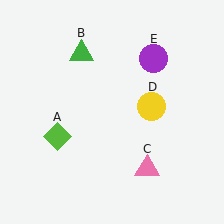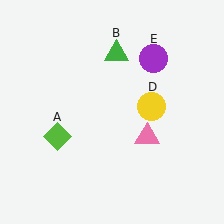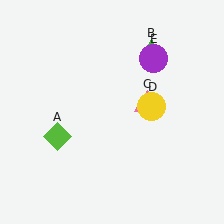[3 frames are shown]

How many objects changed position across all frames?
2 objects changed position: green triangle (object B), pink triangle (object C).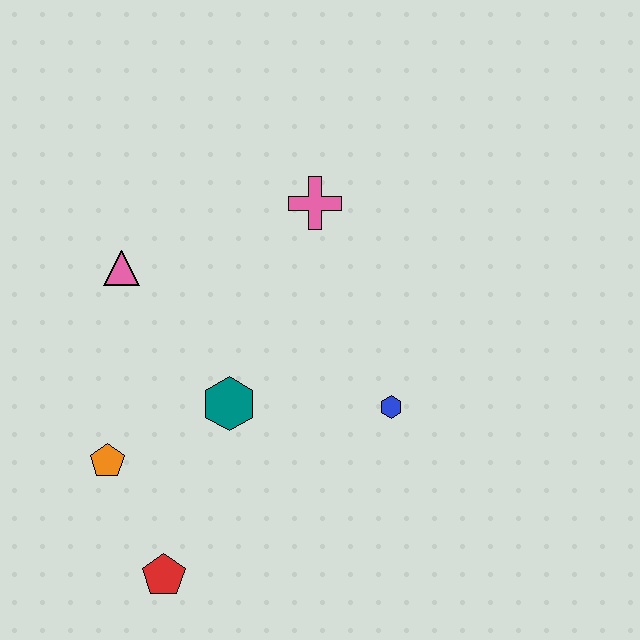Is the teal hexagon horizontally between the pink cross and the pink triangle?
Yes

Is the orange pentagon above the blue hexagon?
No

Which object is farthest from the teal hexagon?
The pink cross is farthest from the teal hexagon.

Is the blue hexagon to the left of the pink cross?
No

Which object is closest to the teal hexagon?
The orange pentagon is closest to the teal hexagon.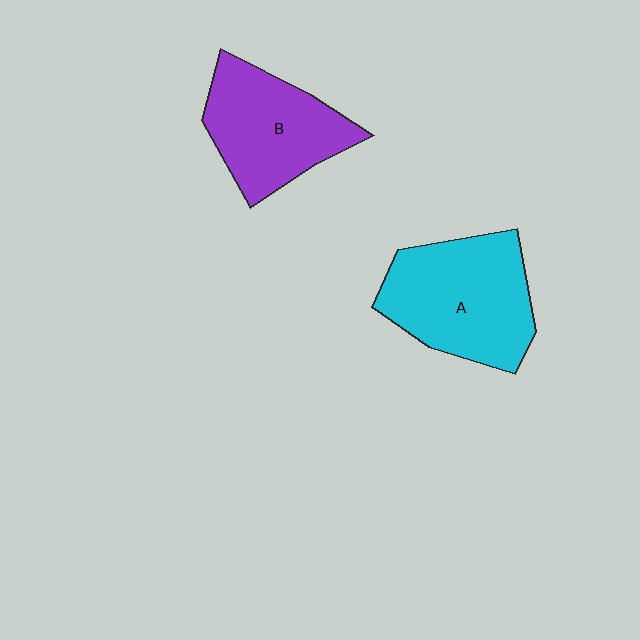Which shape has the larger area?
Shape A (cyan).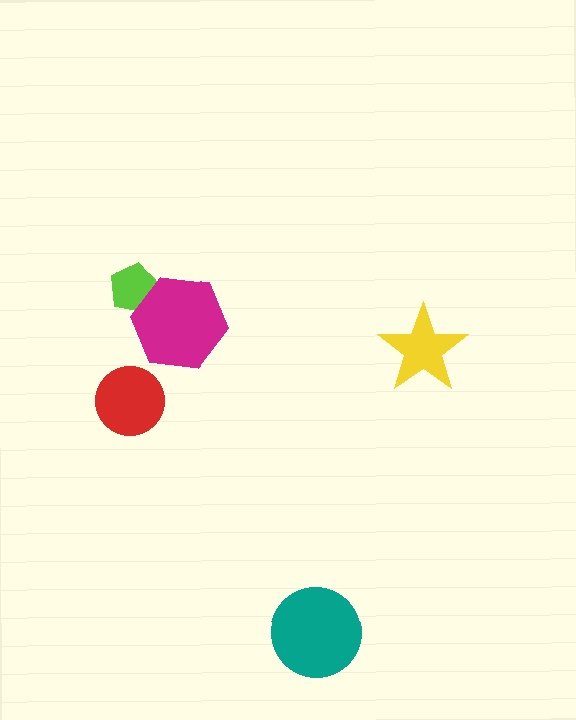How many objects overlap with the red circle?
0 objects overlap with the red circle.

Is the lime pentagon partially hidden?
Yes, it is partially covered by another shape.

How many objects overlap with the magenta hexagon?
1 object overlaps with the magenta hexagon.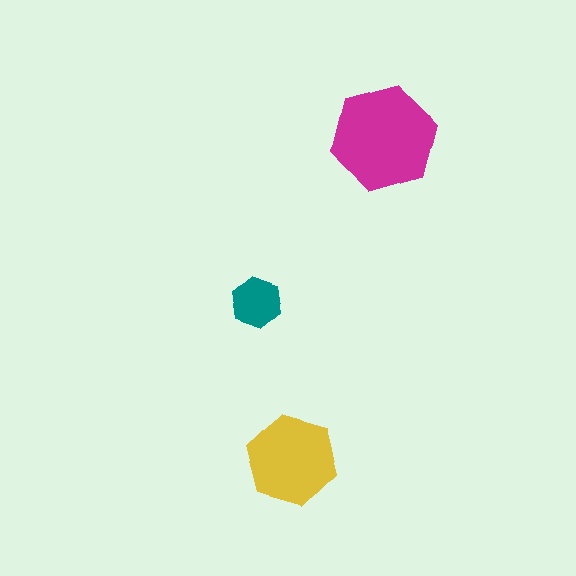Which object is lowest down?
The yellow hexagon is bottommost.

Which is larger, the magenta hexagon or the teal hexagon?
The magenta one.